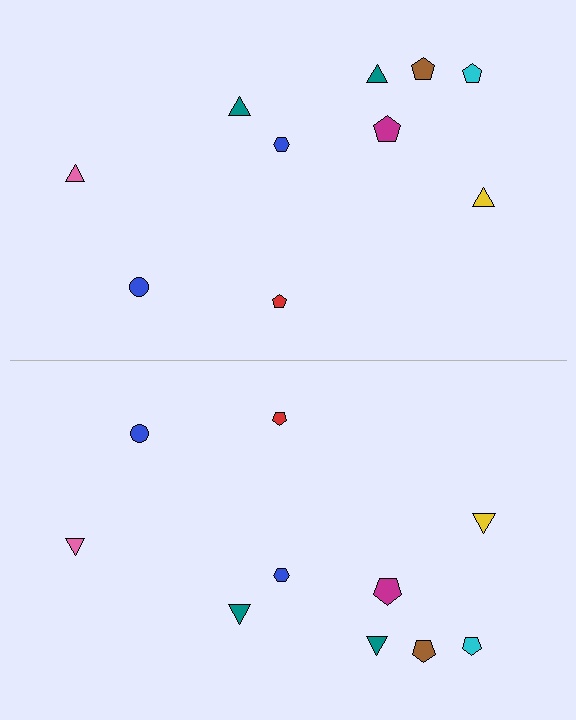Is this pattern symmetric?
Yes, this pattern has bilateral (reflection) symmetry.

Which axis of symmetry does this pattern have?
The pattern has a horizontal axis of symmetry running through the center of the image.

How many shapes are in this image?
There are 20 shapes in this image.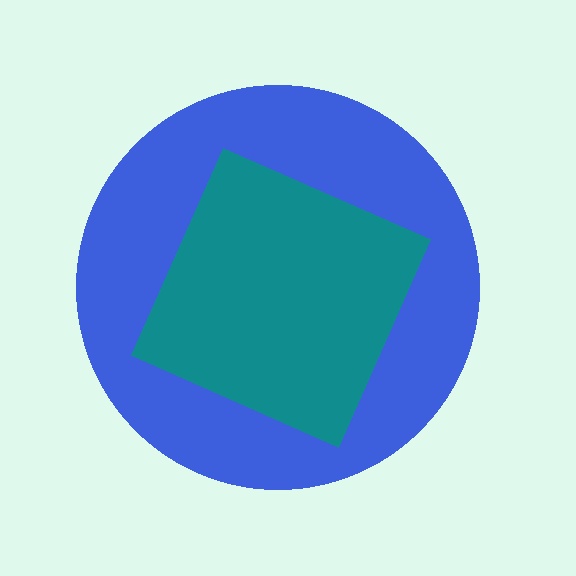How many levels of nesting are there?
2.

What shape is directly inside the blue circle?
The teal square.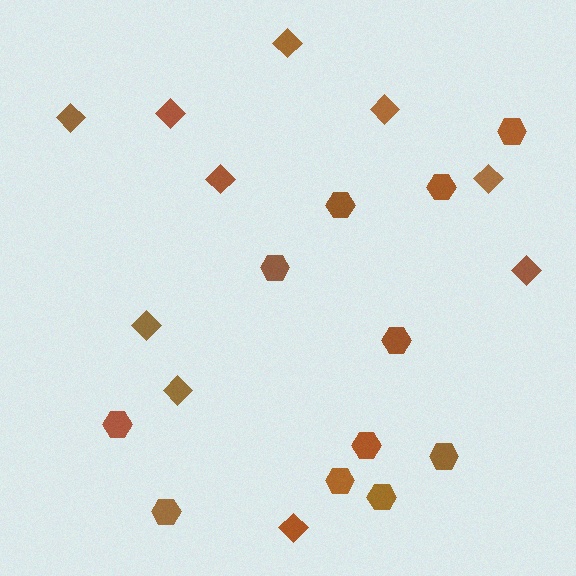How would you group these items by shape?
There are 2 groups: one group of diamonds (10) and one group of hexagons (11).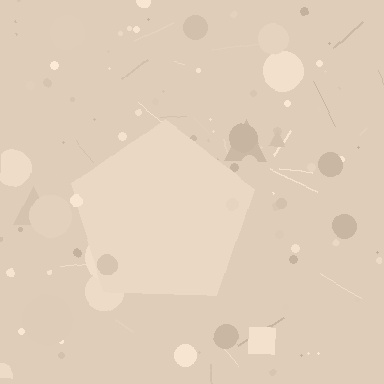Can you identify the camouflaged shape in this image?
The camouflaged shape is a pentagon.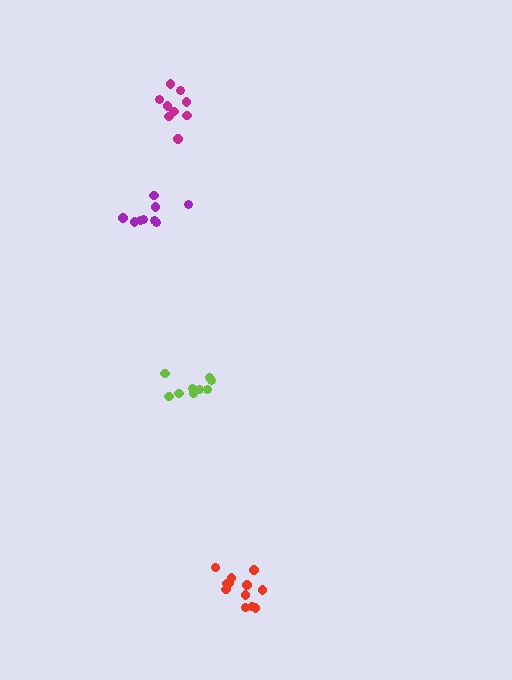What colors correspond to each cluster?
The clusters are colored: red, lime, magenta, purple.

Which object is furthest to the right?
The red cluster is rightmost.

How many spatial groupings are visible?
There are 4 spatial groupings.